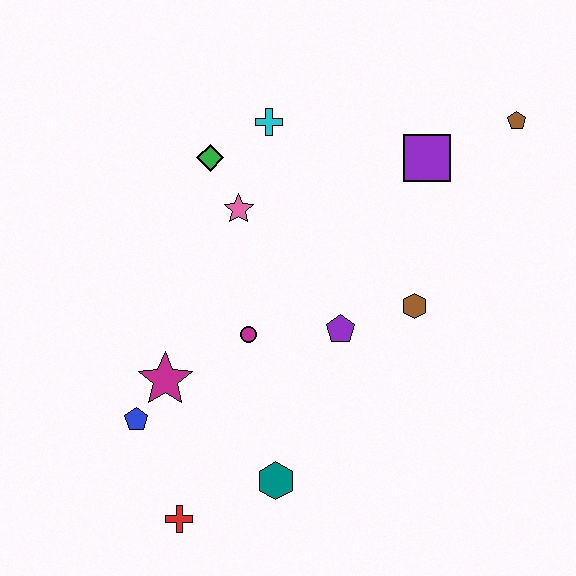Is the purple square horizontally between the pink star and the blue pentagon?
No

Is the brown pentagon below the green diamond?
No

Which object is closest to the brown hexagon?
The purple pentagon is closest to the brown hexagon.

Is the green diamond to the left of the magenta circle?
Yes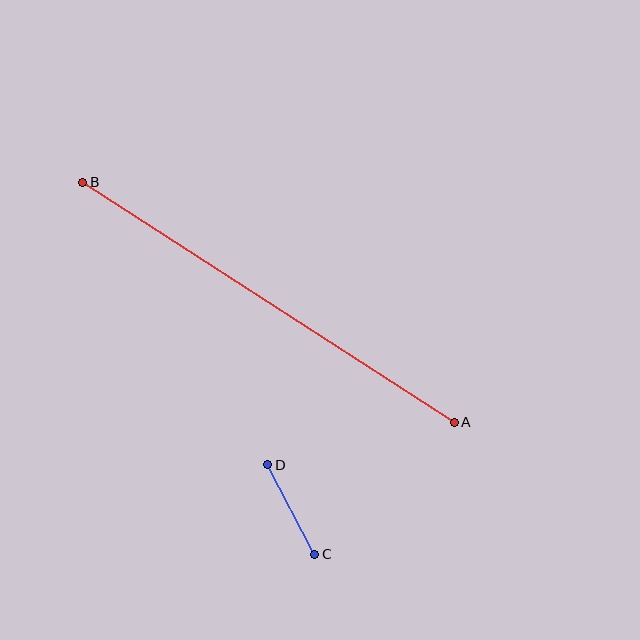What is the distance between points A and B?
The distance is approximately 443 pixels.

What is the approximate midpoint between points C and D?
The midpoint is at approximately (291, 510) pixels.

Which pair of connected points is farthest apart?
Points A and B are farthest apart.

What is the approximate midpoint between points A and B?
The midpoint is at approximately (268, 302) pixels.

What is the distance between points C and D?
The distance is approximately 101 pixels.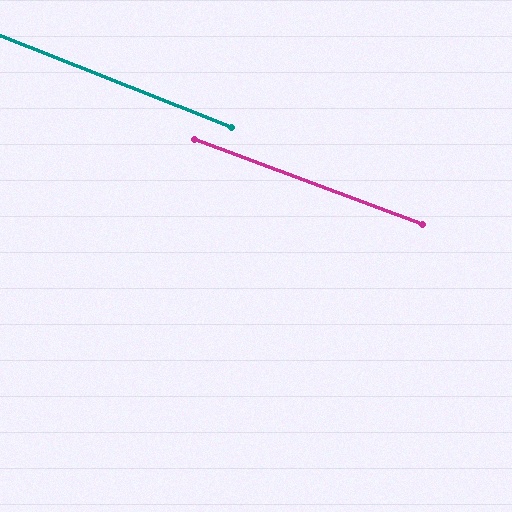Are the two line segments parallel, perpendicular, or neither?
Parallel — their directions differ by only 1.1°.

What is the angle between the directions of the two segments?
Approximately 1 degree.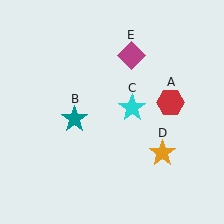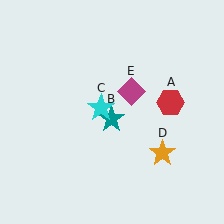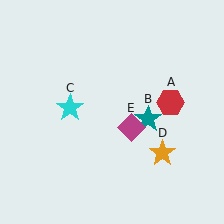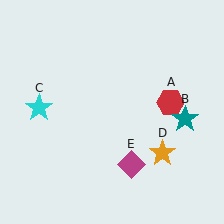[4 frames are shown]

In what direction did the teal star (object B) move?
The teal star (object B) moved right.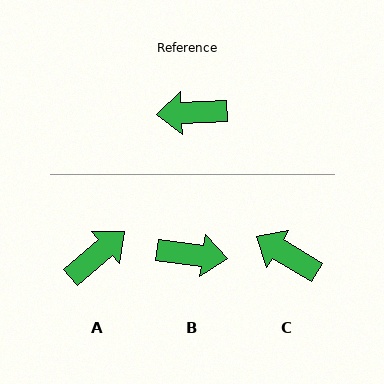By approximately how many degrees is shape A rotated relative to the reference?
Approximately 142 degrees clockwise.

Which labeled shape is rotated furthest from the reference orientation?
B, about 171 degrees away.